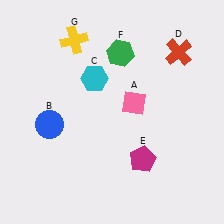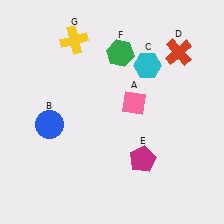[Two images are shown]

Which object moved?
The cyan hexagon (C) moved right.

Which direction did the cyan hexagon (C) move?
The cyan hexagon (C) moved right.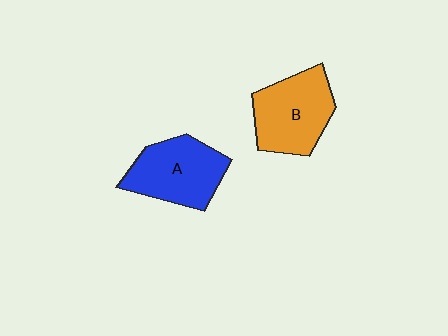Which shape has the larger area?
Shape B (orange).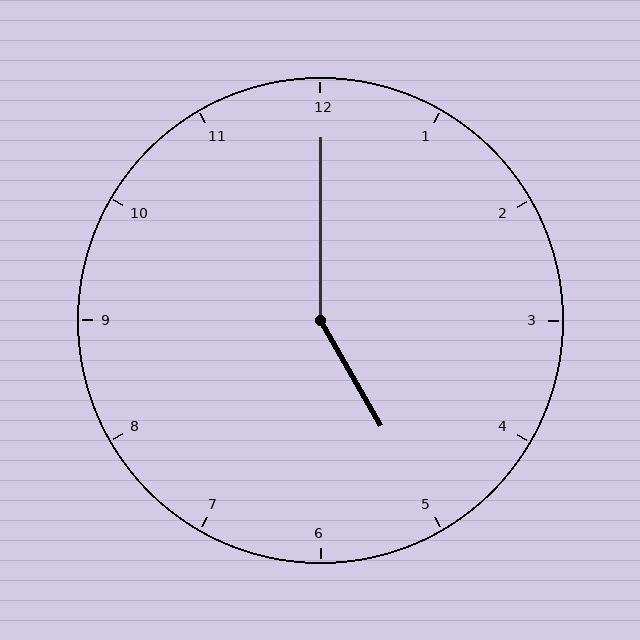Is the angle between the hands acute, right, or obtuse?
It is obtuse.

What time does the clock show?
5:00.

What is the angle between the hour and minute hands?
Approximately 150 degrees.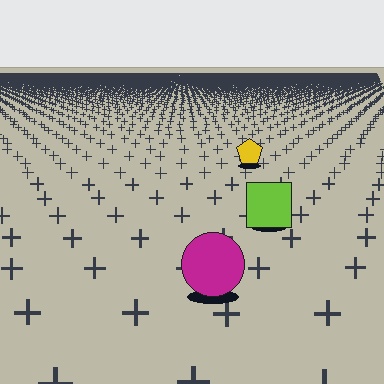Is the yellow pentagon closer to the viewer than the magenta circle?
No. The magenta circle is closer — you can tell from the texture gradient: the ground texture is coarser near it.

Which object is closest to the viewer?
The magenta circle is closest. The texture marks near it are larger and more spread out.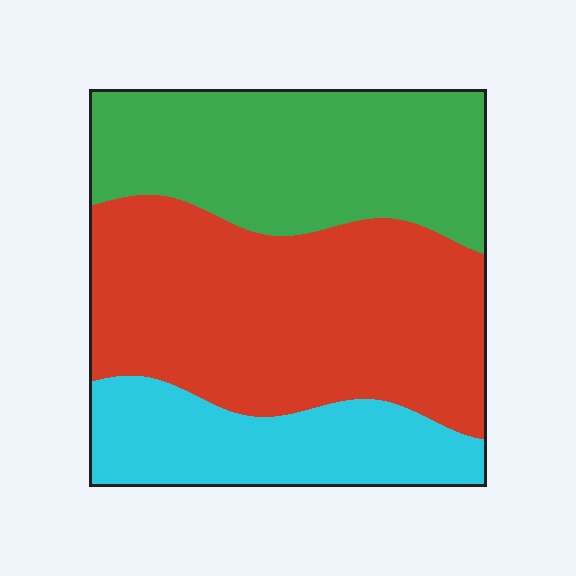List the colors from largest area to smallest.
From largest to smallest: red, green, cyan.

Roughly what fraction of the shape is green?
Green takes up about one third (1/3) of the shape.